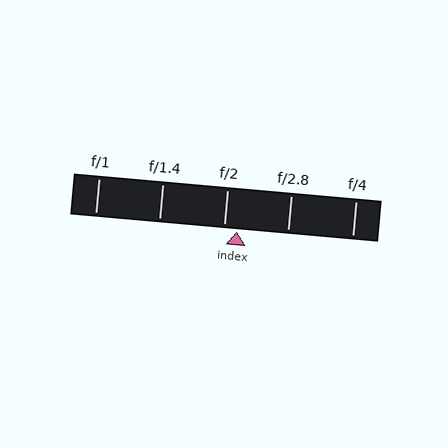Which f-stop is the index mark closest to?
The index mark is closest to f/2.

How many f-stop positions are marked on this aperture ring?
There are 5 f-stop positions marked.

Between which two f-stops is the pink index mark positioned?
The index mark is between f/2 and f/2.8.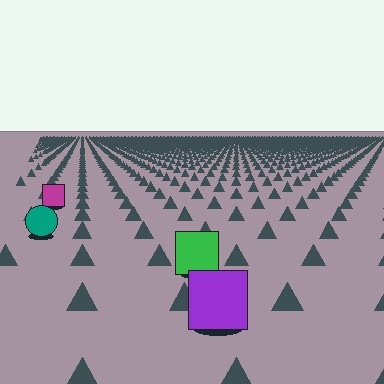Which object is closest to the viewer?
The purple square is closest. The texture marks near it are larger and more spread out.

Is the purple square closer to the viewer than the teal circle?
Yes. The purple square is closer — you can tell from the texture gradient: the ground texture is coarser near it.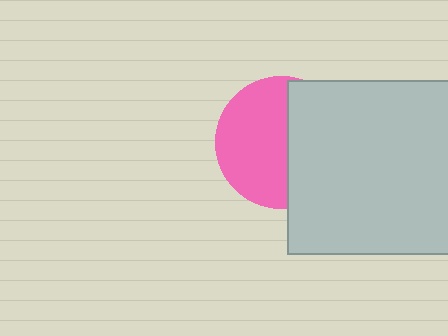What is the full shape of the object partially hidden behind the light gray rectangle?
The partially hidden object is a pink circle.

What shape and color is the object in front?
The object in front is a light gray rectangle.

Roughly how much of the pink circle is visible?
About half of it is visible (roughly 56%).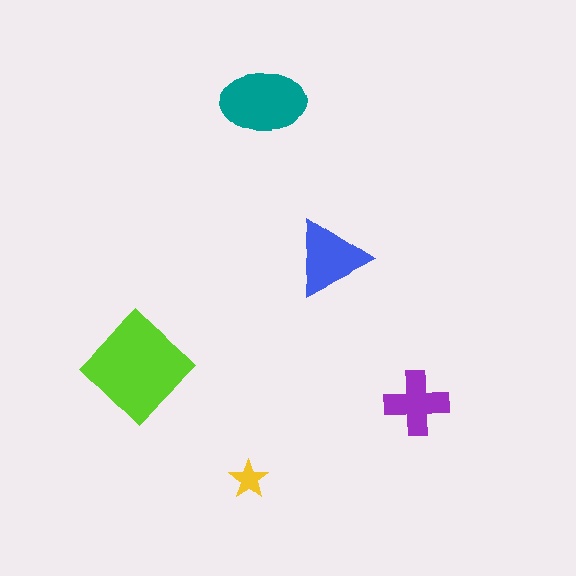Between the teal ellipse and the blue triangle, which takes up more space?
The teal ellipse.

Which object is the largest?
The lime diamond.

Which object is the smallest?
The yellow star.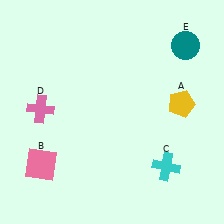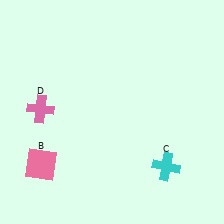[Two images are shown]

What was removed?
The yellow pentagon (A), the teal circle (E) were removed in Image 2.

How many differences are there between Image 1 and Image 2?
There are 2 differences between the two images.